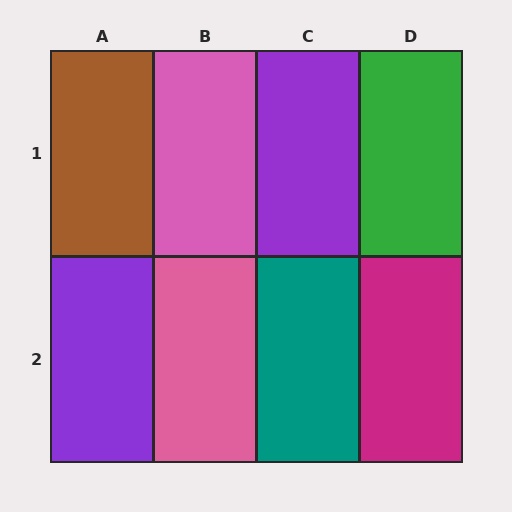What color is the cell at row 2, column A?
Purple.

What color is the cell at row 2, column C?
Teal.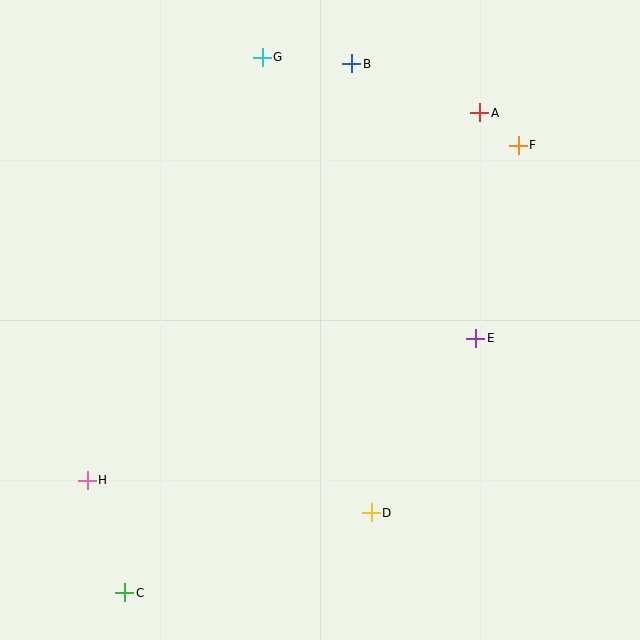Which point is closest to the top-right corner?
Point F is closest to the top-right corner.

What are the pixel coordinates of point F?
Point F is at (518, 145).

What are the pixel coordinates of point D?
Point D is at (371, 513).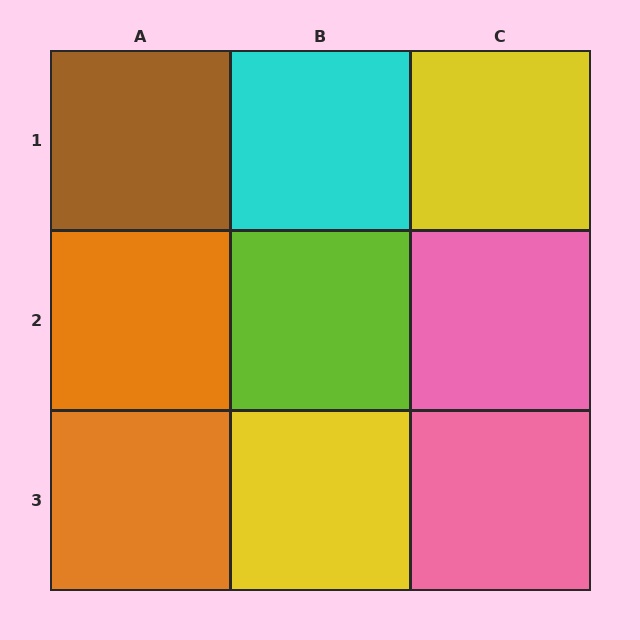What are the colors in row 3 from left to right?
Orange, yellow, pink.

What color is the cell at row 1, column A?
Brown.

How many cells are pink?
2 cells are pink.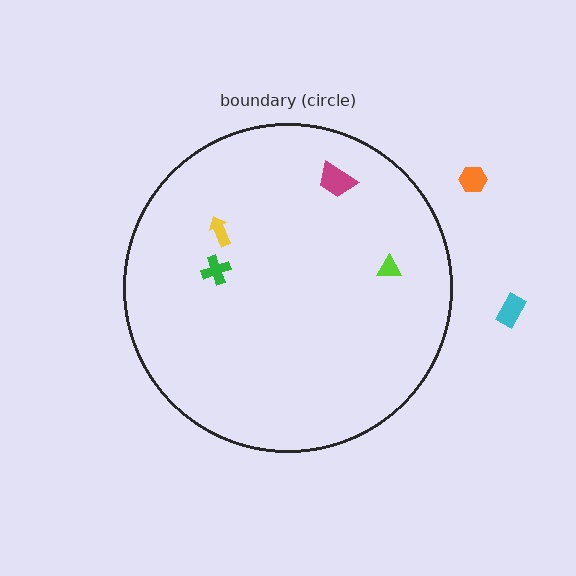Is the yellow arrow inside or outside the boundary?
Inside.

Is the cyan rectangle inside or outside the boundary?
Outside.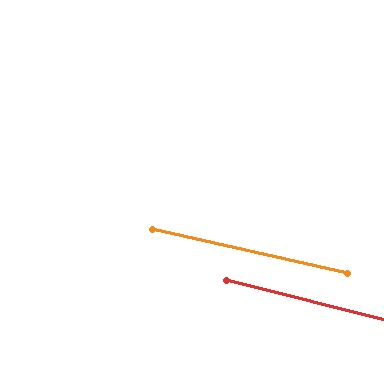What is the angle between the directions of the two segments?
Approximately 1 degree.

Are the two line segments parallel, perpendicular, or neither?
Parallel — their directions differ by only 1.5°.